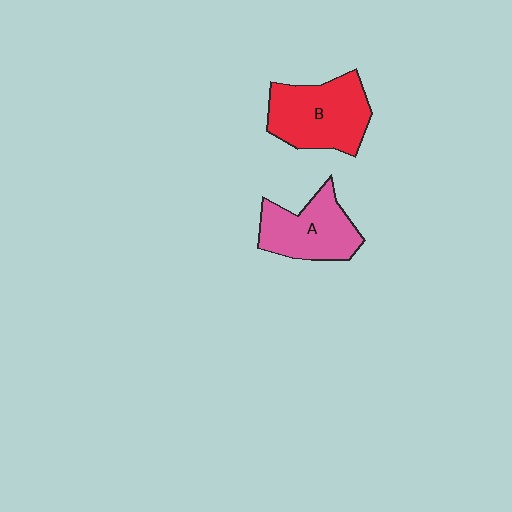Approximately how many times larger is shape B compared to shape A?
Approximately 1.2 times.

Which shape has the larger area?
Shape B (red).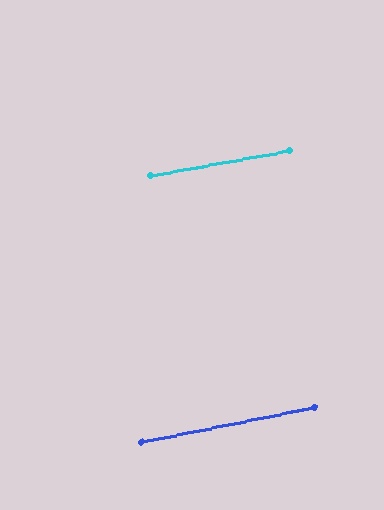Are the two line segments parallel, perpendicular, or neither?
Parallel — their directions differ by only 1.2°.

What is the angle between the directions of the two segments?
Approximately 1 degree.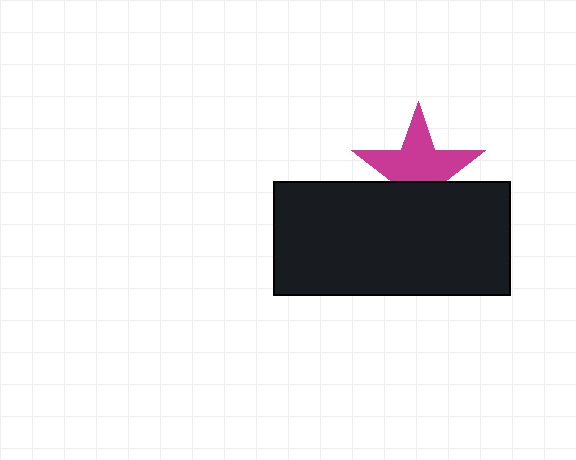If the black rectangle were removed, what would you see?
You would see the complete magenta star.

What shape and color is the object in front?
The object in front is a black rectangle.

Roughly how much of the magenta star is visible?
About half of it is visible (roughly 65%).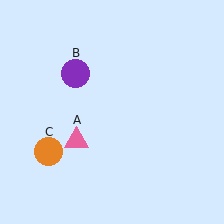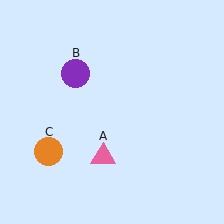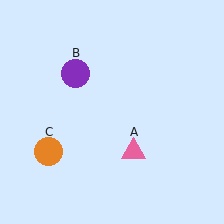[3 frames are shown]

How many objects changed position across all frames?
1 object changed position: pink triangle (object A).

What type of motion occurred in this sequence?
The pink triangle (object A) rotated counterclockwise around the center of the scene.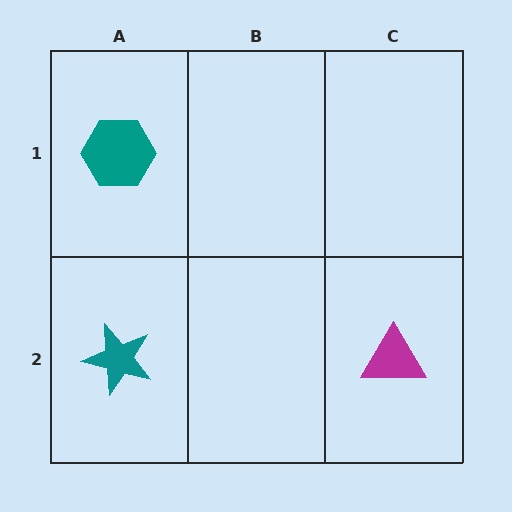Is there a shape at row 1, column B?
No, that cell is empty.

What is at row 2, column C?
A magenta triangle.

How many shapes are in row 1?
1 shape.